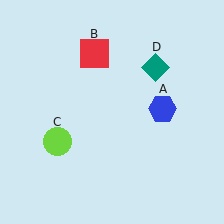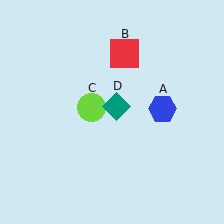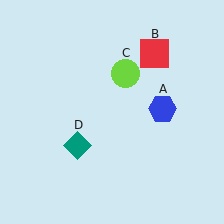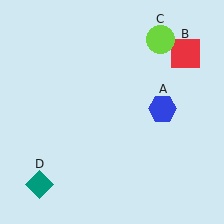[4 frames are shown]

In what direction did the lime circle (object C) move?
The lime circle (object C) moved up and to the right.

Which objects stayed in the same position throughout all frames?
Blue hexagon (object A) remained stationary.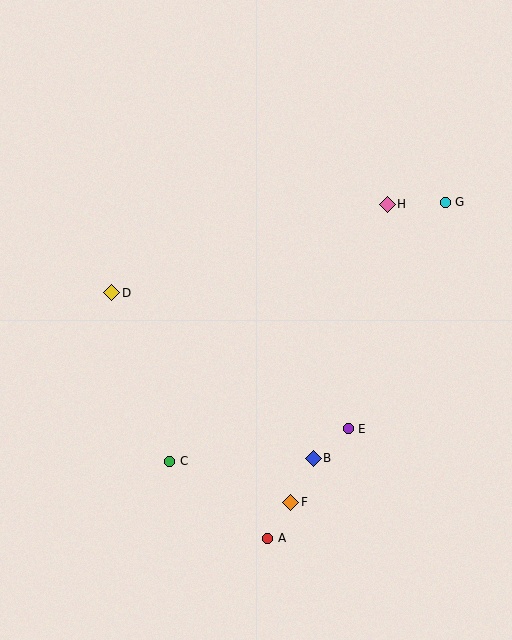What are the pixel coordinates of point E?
Point E is at (348, 429).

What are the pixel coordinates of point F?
Point F is at (291, 502).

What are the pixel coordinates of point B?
Point B is at (313, 458).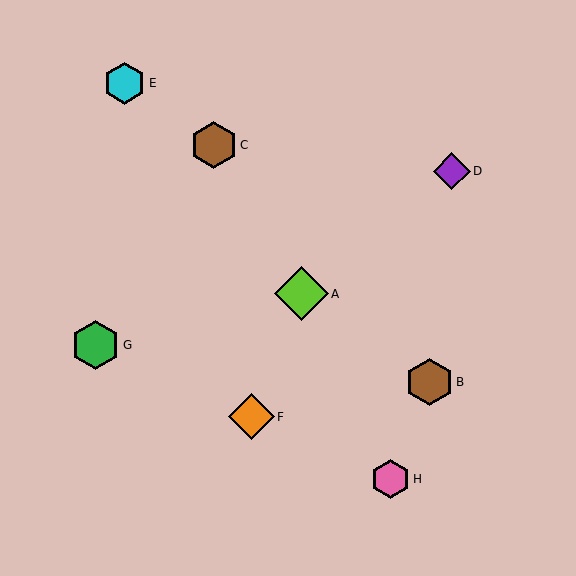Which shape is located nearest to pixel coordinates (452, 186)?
The purple diamond (labeled D) at (452, 171) is nearest to that location.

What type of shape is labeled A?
Shape A is a lime diamond.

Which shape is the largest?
The lime diamond (labeled A) is the largest.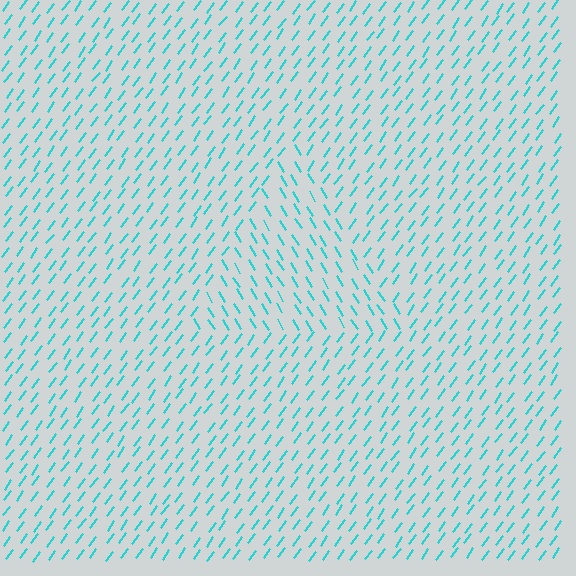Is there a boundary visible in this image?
Yes, there is a texture boundary formed by a change in line orientation.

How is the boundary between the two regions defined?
The boundary is defined purely by a change in line orientation (approximately 68 degrees difference). All lines are the same color and thickness.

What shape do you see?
I see a triangle.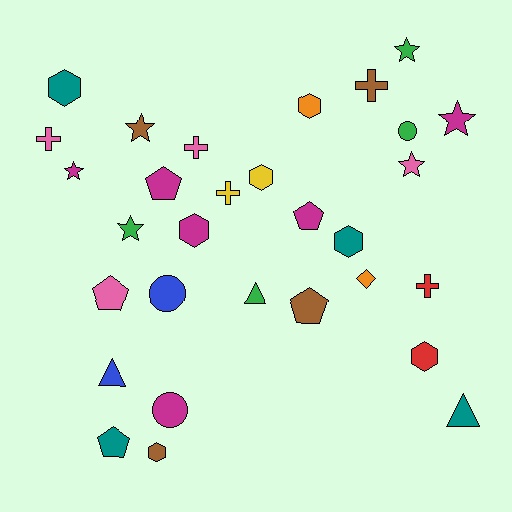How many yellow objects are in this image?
There are 2 yellow objects.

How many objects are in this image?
There are 30 objects.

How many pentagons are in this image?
There are 5 pentagons.